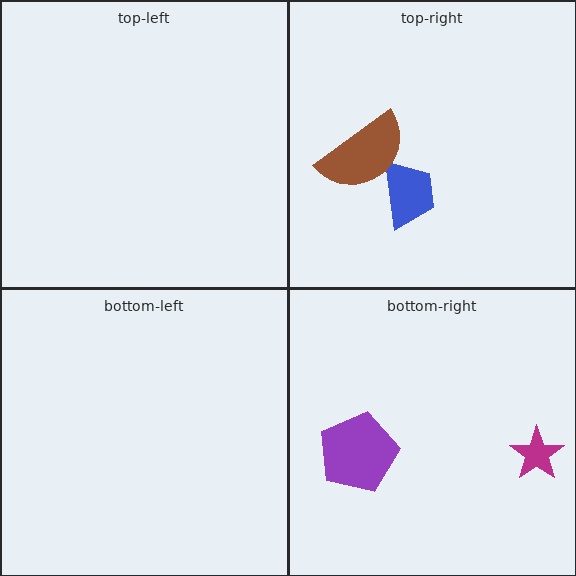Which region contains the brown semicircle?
The top-right region.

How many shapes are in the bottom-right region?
2.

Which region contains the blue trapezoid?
The top-right region.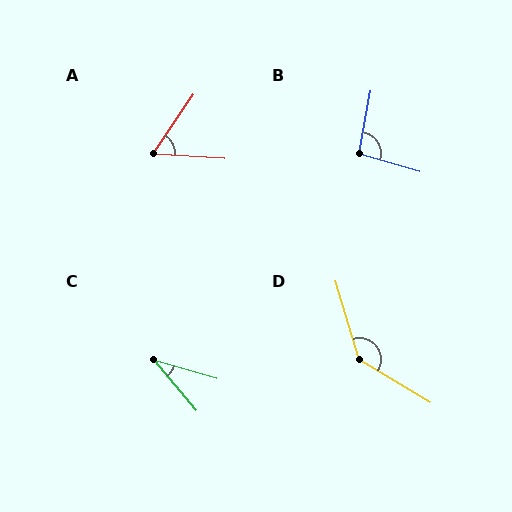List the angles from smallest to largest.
C (33°), A (60°), B (95°), D (137°).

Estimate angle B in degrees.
Approximately 95 degrees.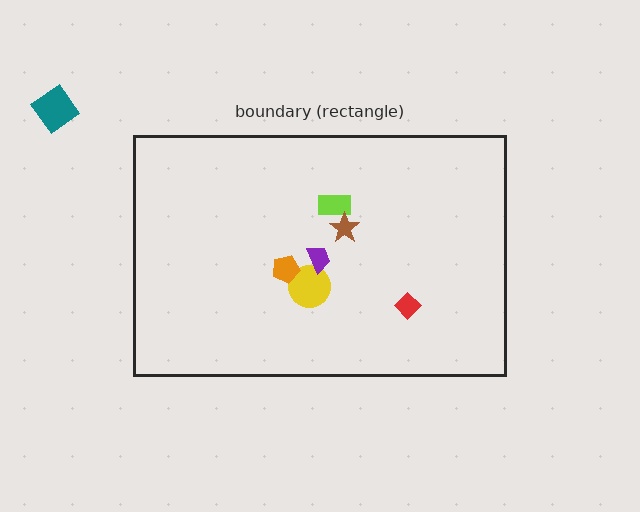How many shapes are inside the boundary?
6 inside, 1 outside.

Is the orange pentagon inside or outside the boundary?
Inside.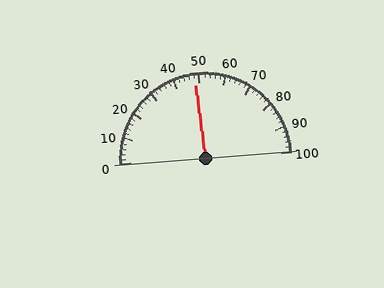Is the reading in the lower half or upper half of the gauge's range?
The reading is in the lower half of the range (0 to 100).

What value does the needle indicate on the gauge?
The needle indicates approximately 48.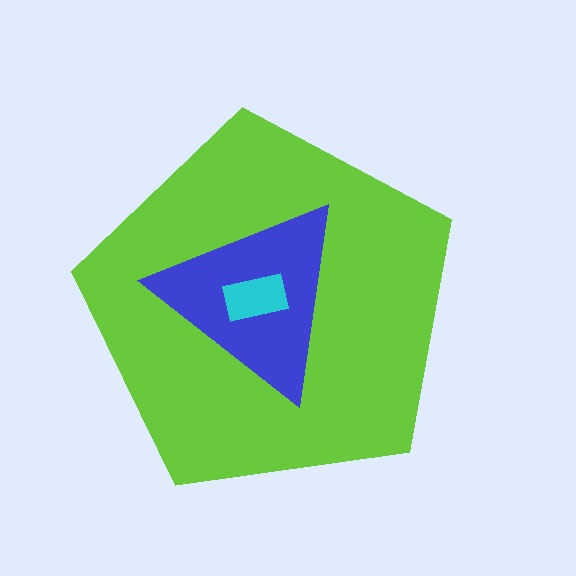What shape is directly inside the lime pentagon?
The blue triangle.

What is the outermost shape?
The lime pentagon.